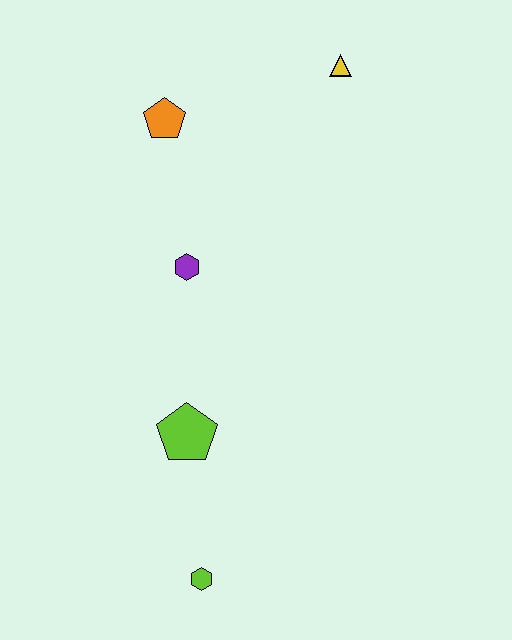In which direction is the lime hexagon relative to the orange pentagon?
The lime hexagon is below the orange pentagon.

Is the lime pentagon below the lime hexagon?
No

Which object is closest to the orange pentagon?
The purple hexagon is closest to the orange pentagon.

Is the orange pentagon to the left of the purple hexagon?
Yes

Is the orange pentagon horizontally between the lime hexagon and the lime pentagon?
No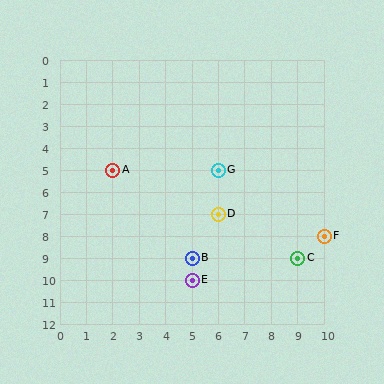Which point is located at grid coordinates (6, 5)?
Point G is at (6, 5).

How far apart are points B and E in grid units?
Points B and E are 1 row apart.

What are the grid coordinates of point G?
Point G is at grid coordinates (6, 5).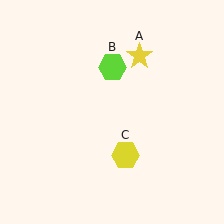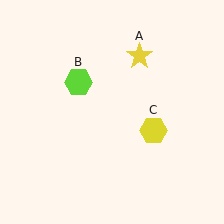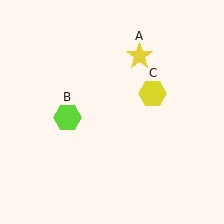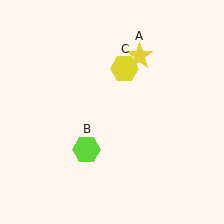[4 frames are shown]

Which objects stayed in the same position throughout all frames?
Yellow star (object A) remained stationary.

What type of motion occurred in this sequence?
The lime hexagon (object B), yellow hexagon (object C) rotated counterclockwise around the center of the scene.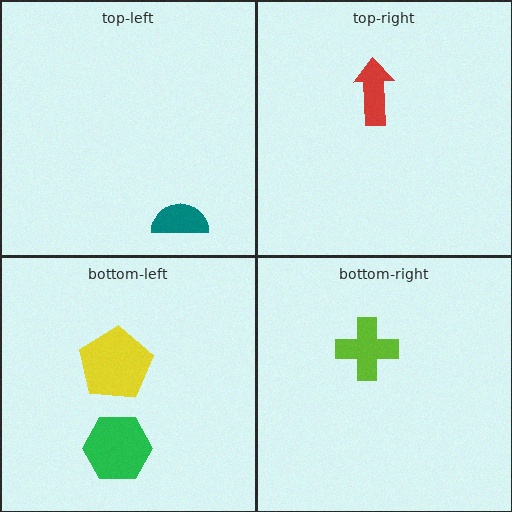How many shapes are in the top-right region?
1.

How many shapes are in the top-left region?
1.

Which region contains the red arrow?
The top-right region.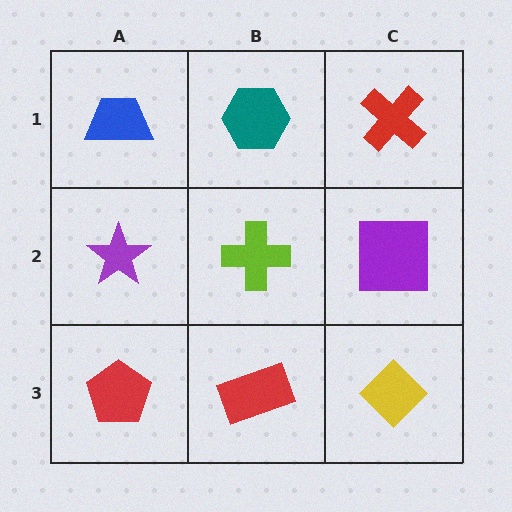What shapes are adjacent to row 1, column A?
A purple star (row 2, column A), a teal hexagon (row 1, column B).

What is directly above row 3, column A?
A purple star.